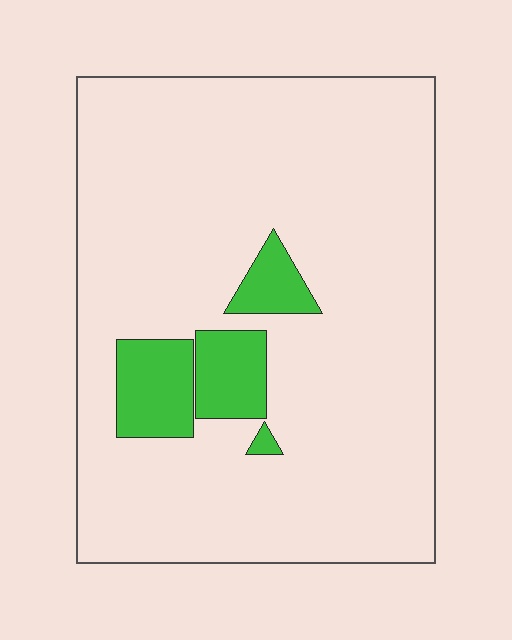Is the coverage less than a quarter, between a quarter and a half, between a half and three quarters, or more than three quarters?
Less than a quarter.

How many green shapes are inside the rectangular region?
4.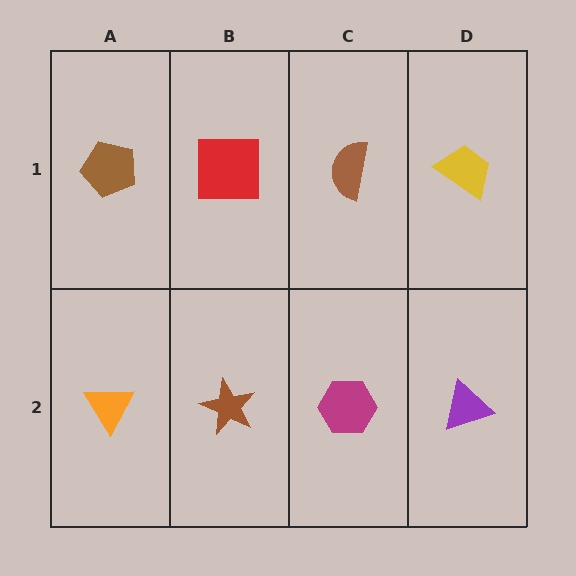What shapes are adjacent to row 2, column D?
A yellow trapezoid (row 1, column D), a magenta hexagon (row 2, column C).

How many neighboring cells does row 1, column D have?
2.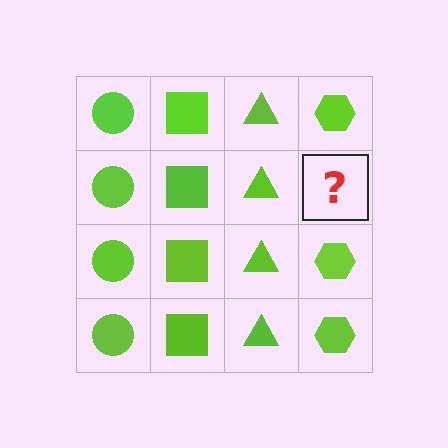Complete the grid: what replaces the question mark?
The question mark should be replaced with a lime hexagon.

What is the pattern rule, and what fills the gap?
The rule is that each column has a consistent shape. The gap should be filled with a lime hexagon.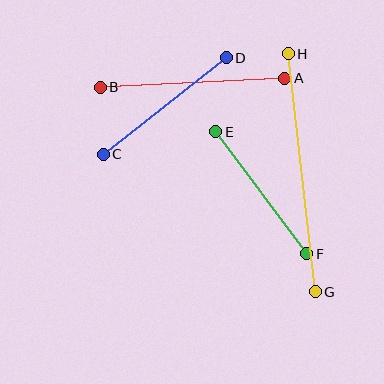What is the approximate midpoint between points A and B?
The midpoint is at approximately (192, 83) pixels.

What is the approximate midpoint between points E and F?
The midpoint is at approximately (261, 193) pixels.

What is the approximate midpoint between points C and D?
The midpoint is at approximately (165, 106) pixels.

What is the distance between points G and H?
The distance is approximately 239 pixels.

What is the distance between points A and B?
The distance is approximately 185 pixels.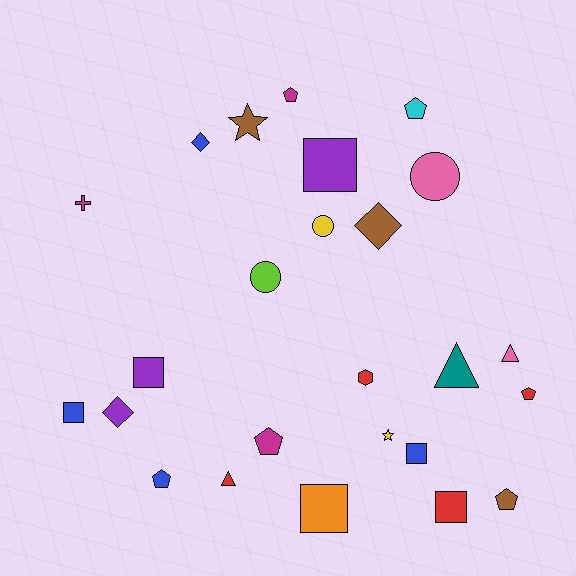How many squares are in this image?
There are 6 squares.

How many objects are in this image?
There are 25 objects.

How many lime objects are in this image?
There is 1 lime object.